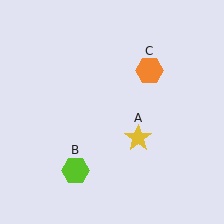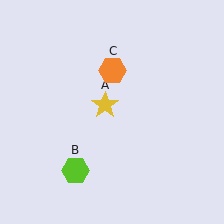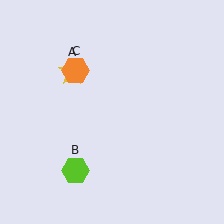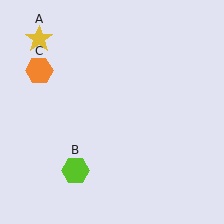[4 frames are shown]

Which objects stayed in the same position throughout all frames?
Lime hexagon (object B) remained stationary.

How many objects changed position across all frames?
2 objects changed position: yellow star (object A), orange hexagon (object C).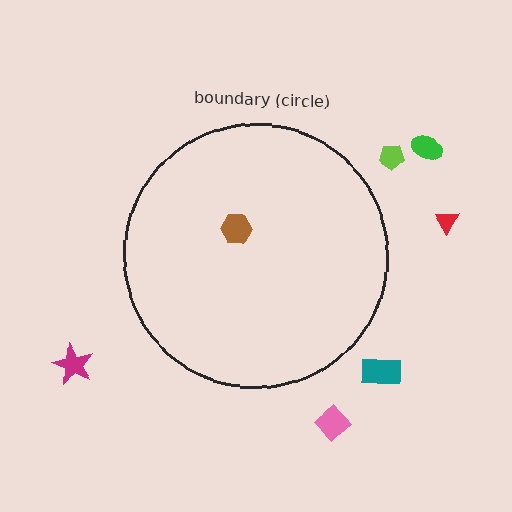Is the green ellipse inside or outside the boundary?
Outside.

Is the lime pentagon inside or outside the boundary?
Outside.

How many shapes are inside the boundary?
1 inside, 6 outside.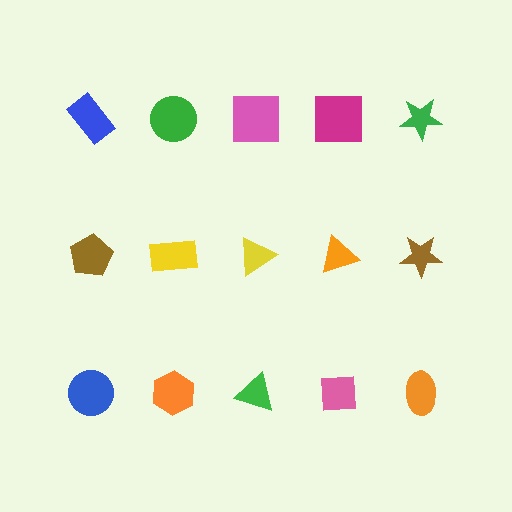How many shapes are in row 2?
5 shapes.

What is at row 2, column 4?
An orange triangle.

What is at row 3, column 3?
A green triangle.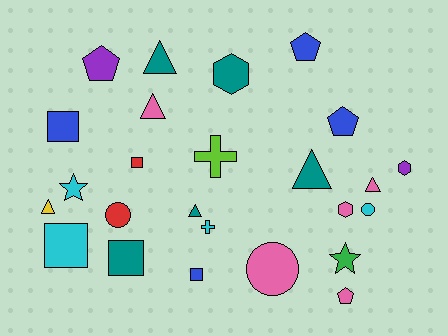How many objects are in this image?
There are 25 objects.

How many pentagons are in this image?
There are 4 pentagons.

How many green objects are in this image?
There is 1 green object.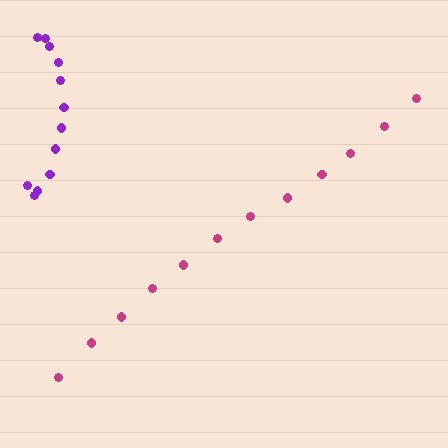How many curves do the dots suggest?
There are 2 distinct paths.